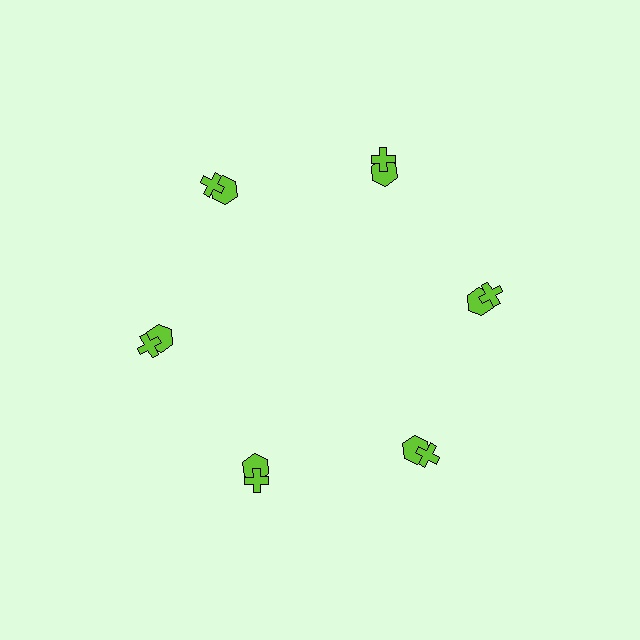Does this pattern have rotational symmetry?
Yes, this pattern has 6-fold rotational symmetry. It looks the same after rotating 60 degrees around the center.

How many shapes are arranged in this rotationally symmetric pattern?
There are 12 shapes, arranged in 6 groups of 2.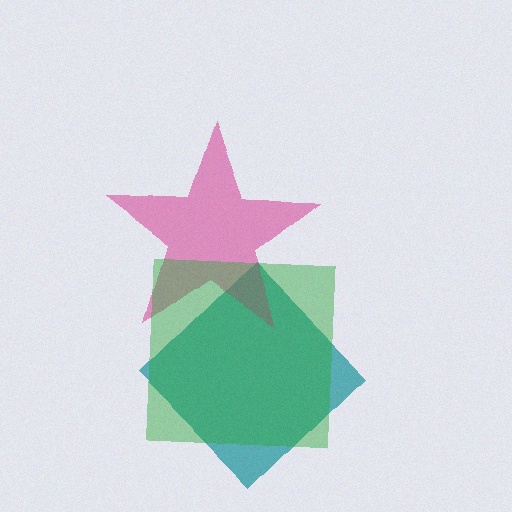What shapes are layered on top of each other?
The layered shapes are: a teal diamond, a magenta star, a green square.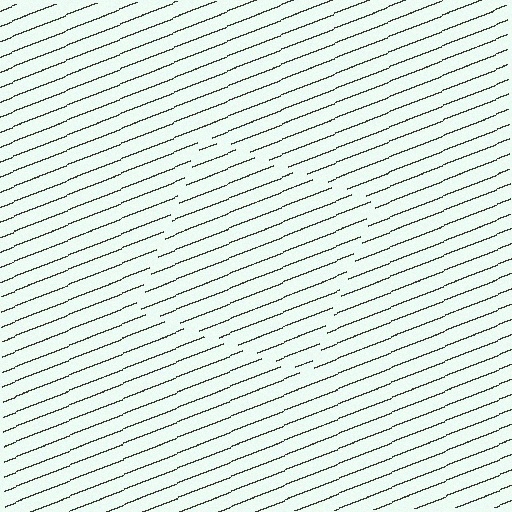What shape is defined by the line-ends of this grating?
An illusory square. The interior of the shape contains the same grating, shifted by half a period — the contour is defined by the phase discontinuity where line-ends from the inner and outer gratings abut.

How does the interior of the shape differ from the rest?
The interior of the shape contains the same grating, shifted by half a period — the contour is defined by the phase discontinuity where line-ends from the inner and outer gratings abut.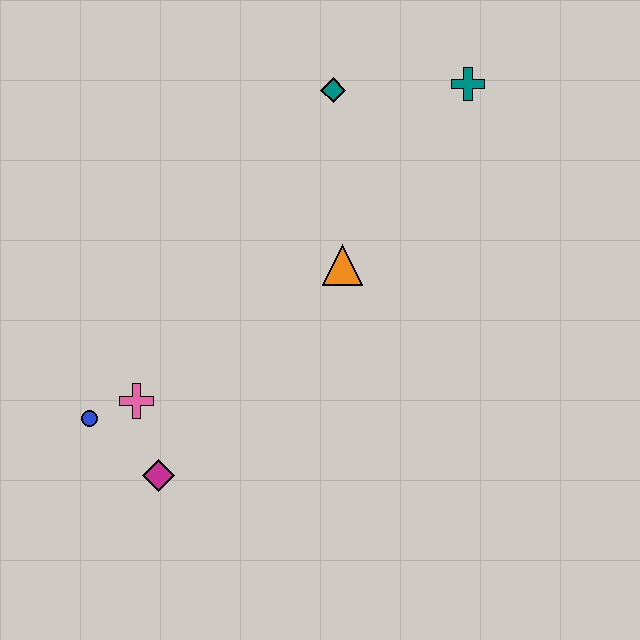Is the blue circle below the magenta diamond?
No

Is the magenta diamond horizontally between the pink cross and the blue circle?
No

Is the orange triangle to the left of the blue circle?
No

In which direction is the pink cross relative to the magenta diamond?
The pink cross is above the magenta diamond.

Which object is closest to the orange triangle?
The teal diamond is closest to the orange triangle.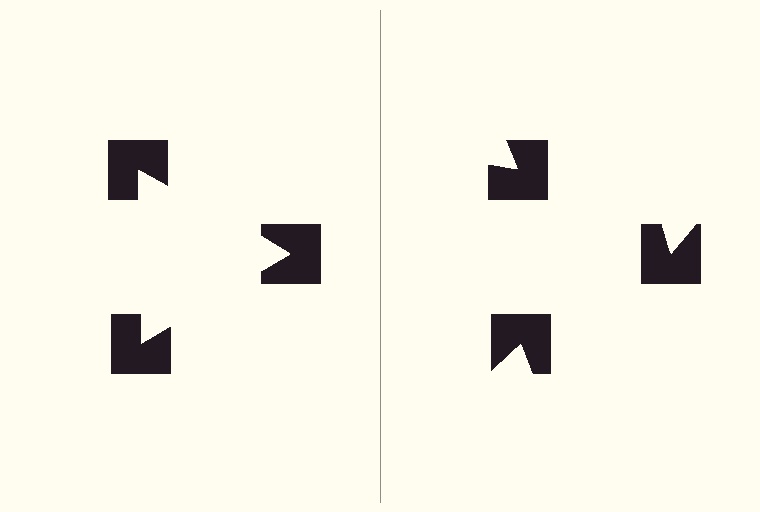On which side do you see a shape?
An illusory triangle appears on the left side. On the right side the wedge cuts are rotated, so no coherent shape forms.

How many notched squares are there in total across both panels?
6 — 3 on each side.